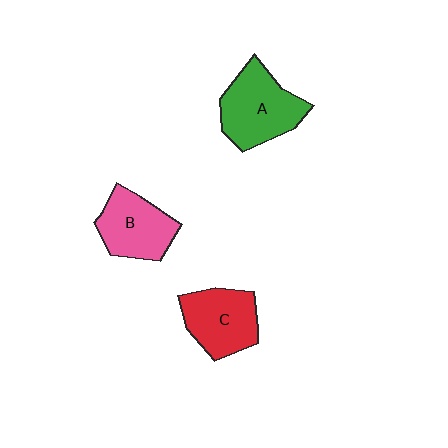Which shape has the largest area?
Shape A (green).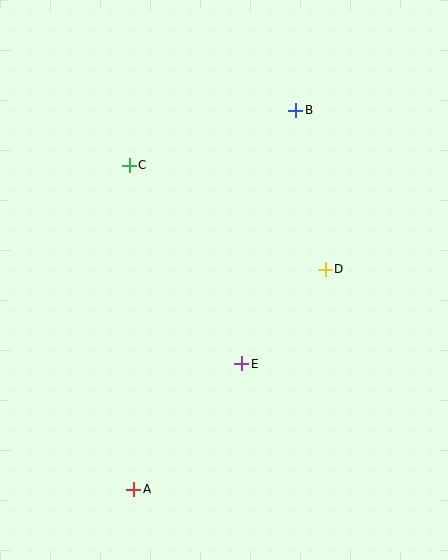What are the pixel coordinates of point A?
Point A is at (134, 489).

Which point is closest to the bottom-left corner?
Point A is closest to the bottom-left corner.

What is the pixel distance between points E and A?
The distance between E and A is 166 pixels.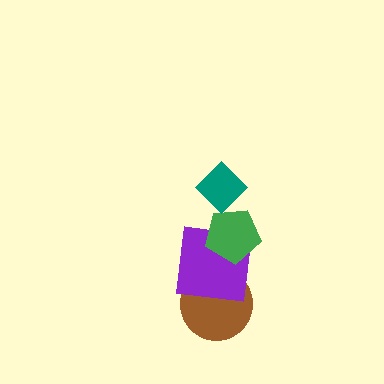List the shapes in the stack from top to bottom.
From top to bottom: the teal diamond, the green pentagon, the purple square, the brown circle.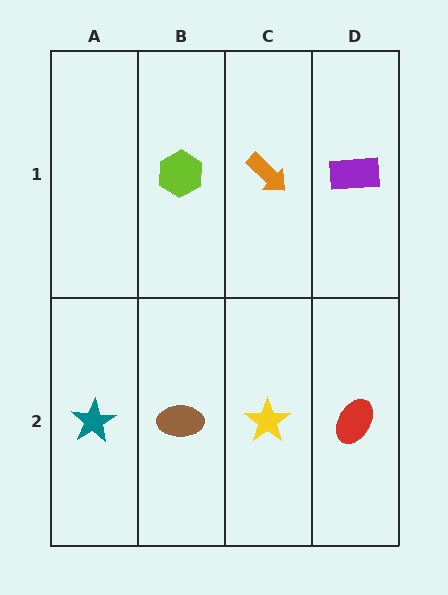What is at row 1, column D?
A purple rectangle.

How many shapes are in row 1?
3 shapes.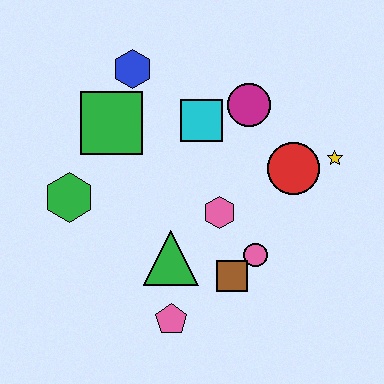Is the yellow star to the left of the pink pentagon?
No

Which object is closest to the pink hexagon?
The pink circle is closest to the pink hexagon.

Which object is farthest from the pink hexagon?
The blue hexagon is farthest from the pink hexagon.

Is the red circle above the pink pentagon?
Yes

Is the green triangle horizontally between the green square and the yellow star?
Yes